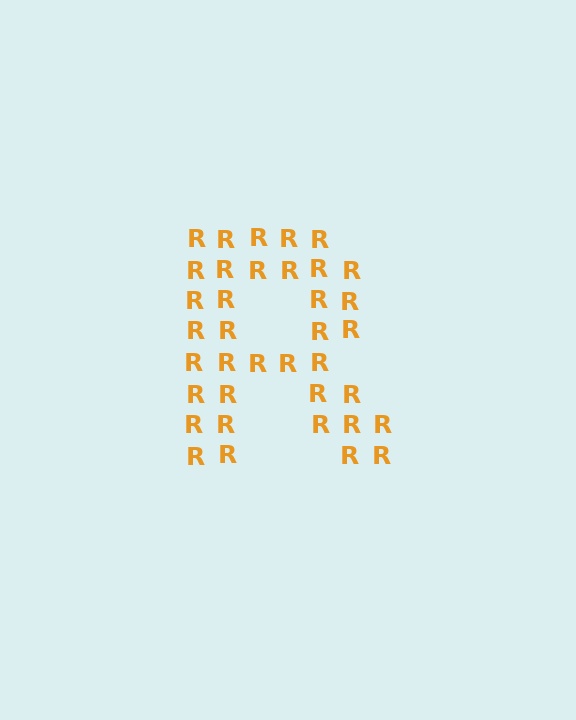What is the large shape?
The large shape is the letter R.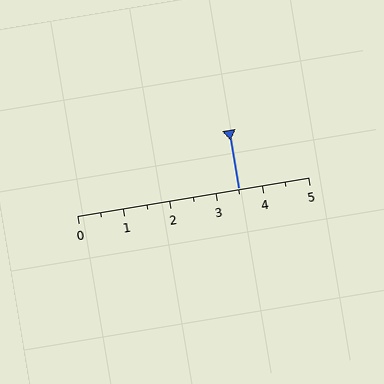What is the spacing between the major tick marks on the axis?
The major ticks are spaced 1 apart.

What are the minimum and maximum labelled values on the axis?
The axis runs from 0 to 5.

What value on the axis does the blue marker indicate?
The marker indicates approximately 3.5.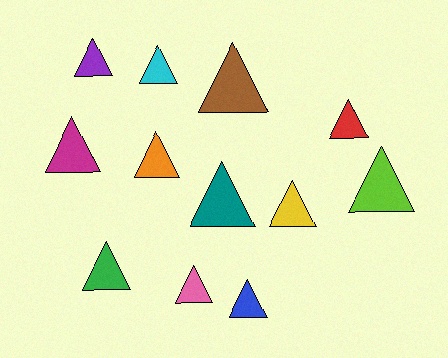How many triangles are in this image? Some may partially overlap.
There are 12 triangles.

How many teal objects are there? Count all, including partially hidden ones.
There is 1 teal object.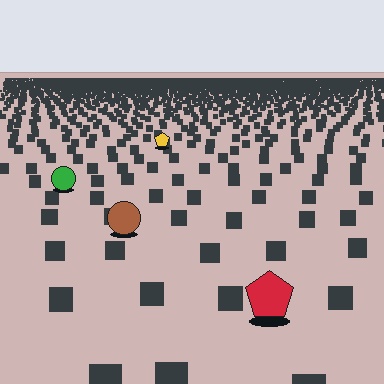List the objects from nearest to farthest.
From nearest to farthest: the red pentagon, the brown circle, the green circle, the yellow pentagon.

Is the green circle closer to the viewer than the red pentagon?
No. The red pentagon is closer — you can tell from the texture gradient: the ground texture is coarser near it.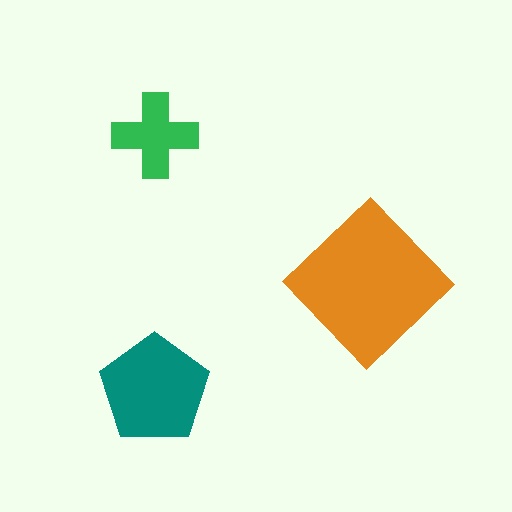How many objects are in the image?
There are 3 objects in the image.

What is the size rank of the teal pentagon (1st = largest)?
2nd.